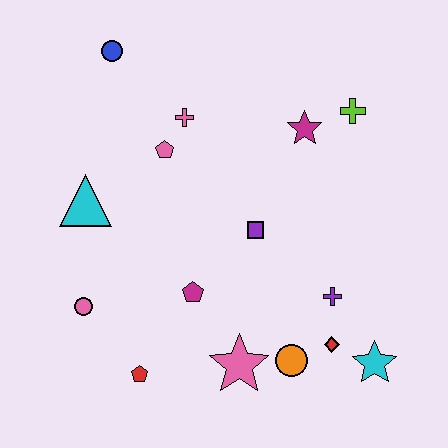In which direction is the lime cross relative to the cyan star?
The lime cross is above the cyan star.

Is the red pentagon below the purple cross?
Yes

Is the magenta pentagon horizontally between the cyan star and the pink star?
No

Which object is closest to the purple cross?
The red diamond is closest to the purple cross.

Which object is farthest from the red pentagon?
The lime cross is farthest from the red pentagon.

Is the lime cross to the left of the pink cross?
No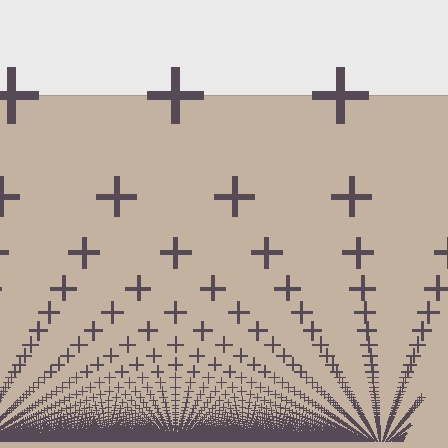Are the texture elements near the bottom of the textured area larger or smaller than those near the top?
Smaller. The gradient is inverted — elements near the bottom are smaller and denser.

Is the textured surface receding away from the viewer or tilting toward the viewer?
The surface appears to tilt toward the viewer. Texture elements get larger and sparser toward the top.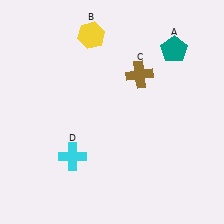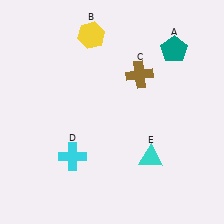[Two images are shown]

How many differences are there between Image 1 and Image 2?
There is 1 difference between the two images.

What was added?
A cyan triangle (E) was added in Image 2.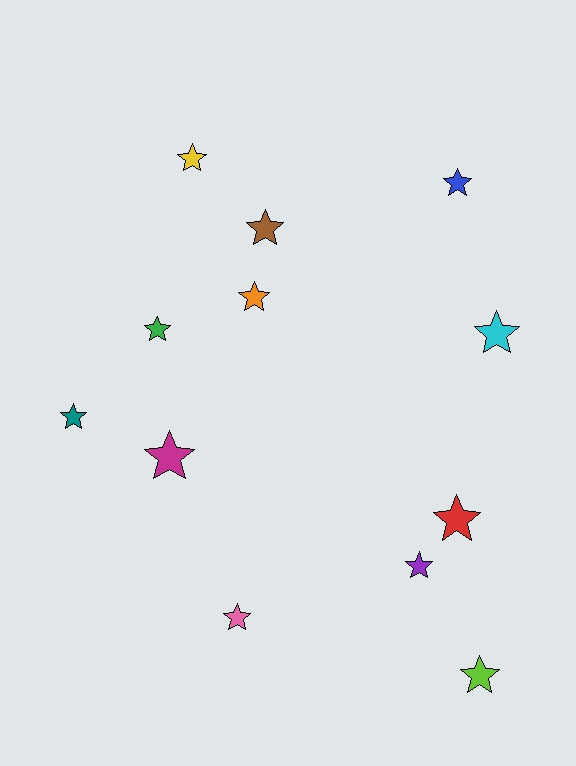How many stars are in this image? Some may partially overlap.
There are 12 stars.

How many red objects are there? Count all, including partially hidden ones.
There is 1 red object.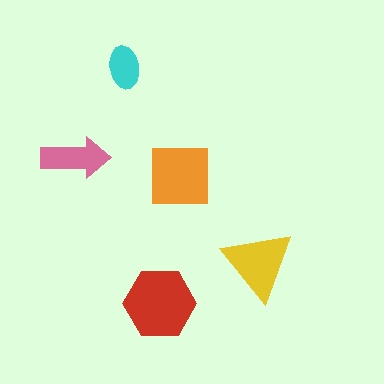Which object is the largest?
The red hexagon.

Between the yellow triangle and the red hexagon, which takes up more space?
The red hexagon.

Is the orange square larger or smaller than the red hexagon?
Smaller.